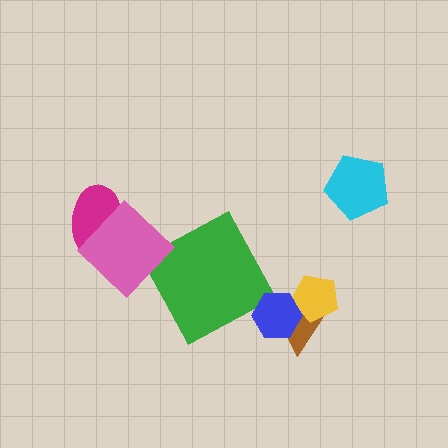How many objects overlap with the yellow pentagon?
2 objects overlap with the yellow pentagon.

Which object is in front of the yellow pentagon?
The blue hexagon is in front of the yellow pentagon.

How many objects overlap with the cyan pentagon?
0 objects overlap with the cyan pentagon.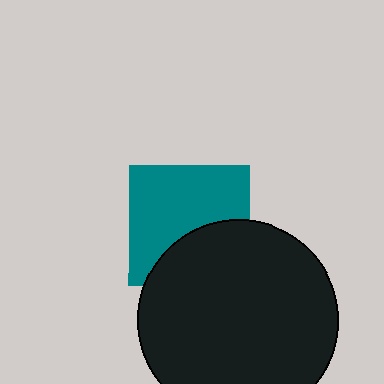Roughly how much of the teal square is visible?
About half of it is visible (roughly 63%).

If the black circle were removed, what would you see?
You would see the complete teal square.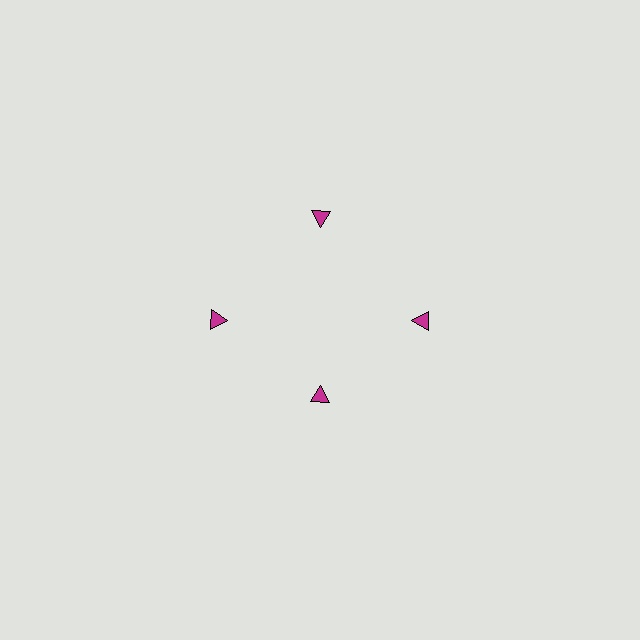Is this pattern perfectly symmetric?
No. The 4 magenta triangles are arranged in a ring, but one element near the 6 o'clock position is pulled inward toward the center, breaking the 4-fold rotational symmetry.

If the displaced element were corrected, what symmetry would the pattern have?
It would have 4-fold rotational symmetry — the pattern would map onto itself every 90 degrees.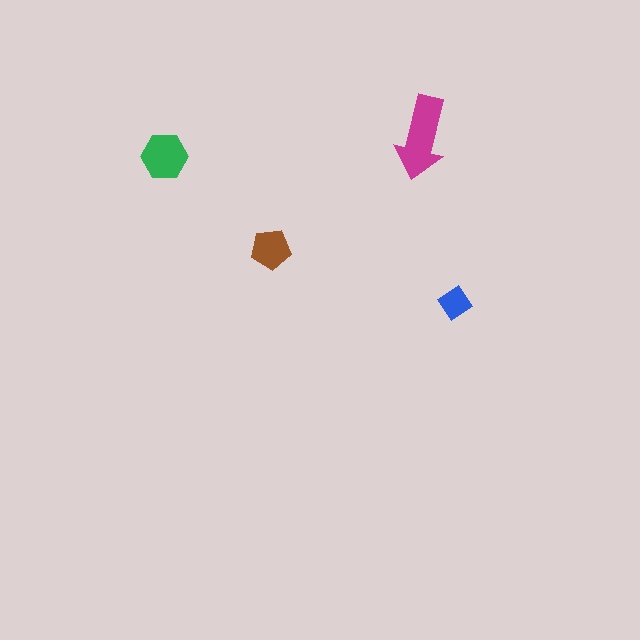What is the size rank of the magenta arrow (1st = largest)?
1st.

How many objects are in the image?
There are 4 objects in the image.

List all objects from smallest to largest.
The blue diamond, the brown pentagon, the green hexagon, the magenta arrow.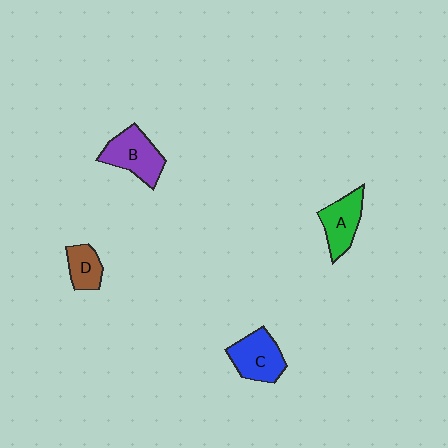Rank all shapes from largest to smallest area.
From largest to smallest: B (purple), C (blue), A (green), D (brown).